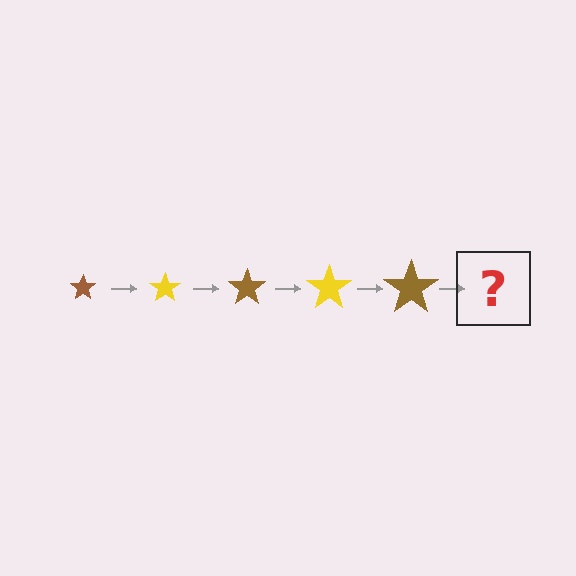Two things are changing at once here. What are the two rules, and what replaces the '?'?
The two rules are that the star grows larger each step and the color cycles through brown and yellow. The '?' should be a yellow star, larger than the previous one.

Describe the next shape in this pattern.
It should be a yellow star, larger than the previous one.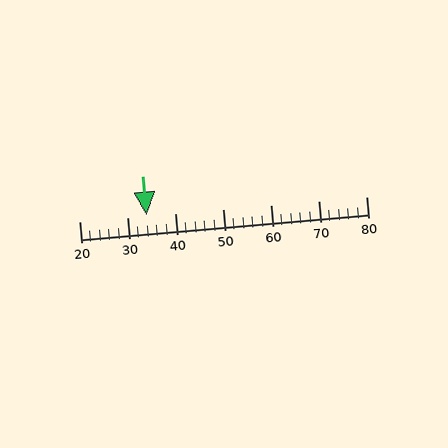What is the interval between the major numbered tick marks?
The major tick marks are spaced 10 units apart.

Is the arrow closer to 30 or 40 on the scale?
The arrow is closer to 30.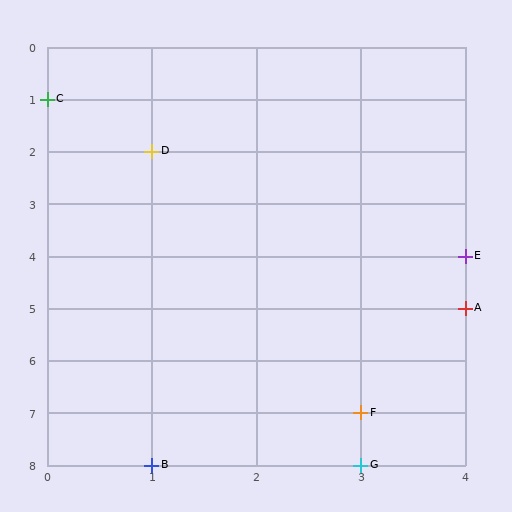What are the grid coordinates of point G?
Point G is at grid coordinates (3, 8).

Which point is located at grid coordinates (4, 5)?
Point A is at (4, 5).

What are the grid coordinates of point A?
Point A is at grid coordinates (4, 5).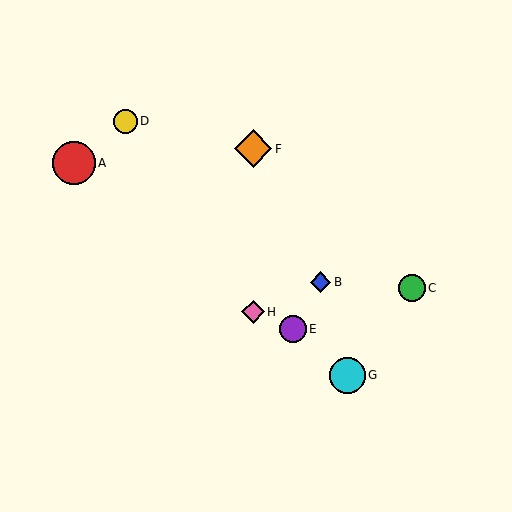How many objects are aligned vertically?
2 objects (F, H) are aligned vertically.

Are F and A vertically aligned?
No, F is at x≈253 and A is at x≈74.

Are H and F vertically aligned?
Yes, both are at x≈253.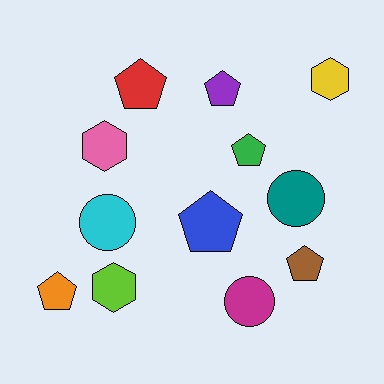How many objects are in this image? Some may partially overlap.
There are 12 objects.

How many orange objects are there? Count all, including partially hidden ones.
There is 1 orange object.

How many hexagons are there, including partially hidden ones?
There are 3 hexagons.